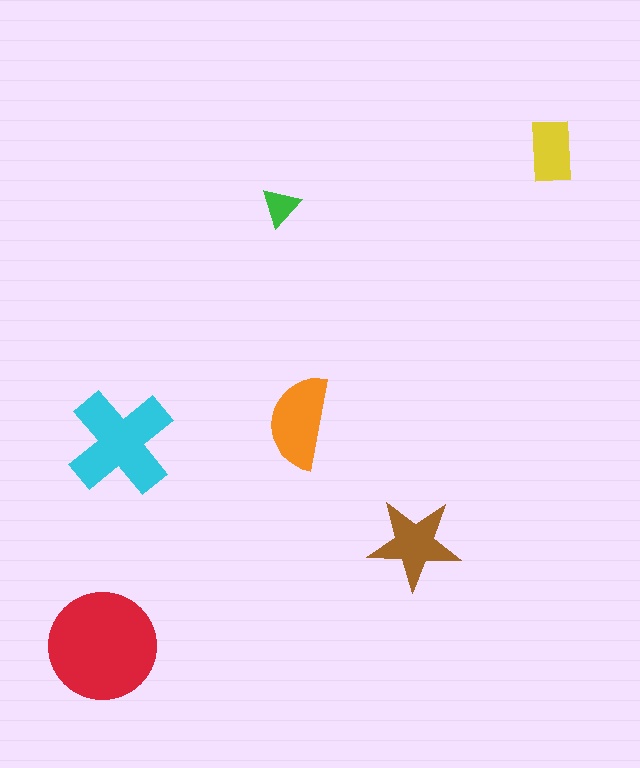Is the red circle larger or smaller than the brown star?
Larger.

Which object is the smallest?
The green triangle.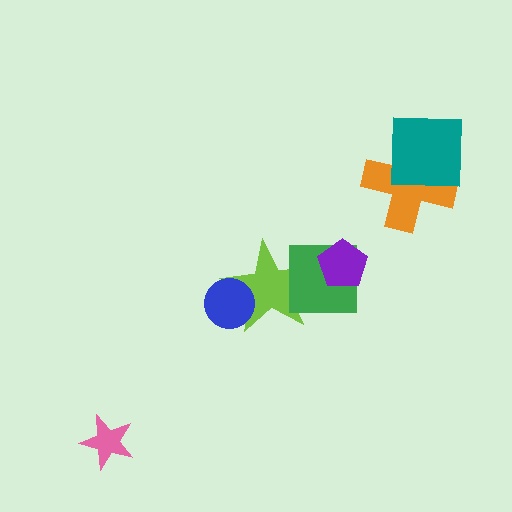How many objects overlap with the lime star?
2 objects overlap with the lime star.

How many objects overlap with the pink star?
0 objects overlap with the pink star.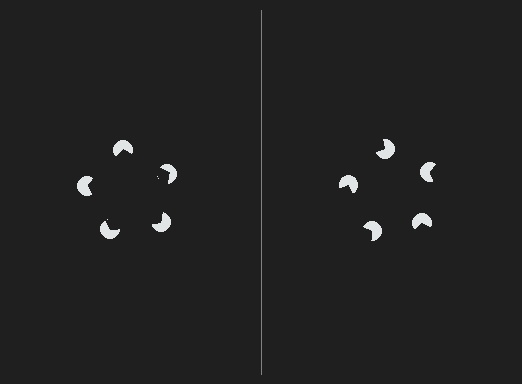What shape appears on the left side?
An illusory pentagon.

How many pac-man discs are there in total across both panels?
10 — 5 on each side.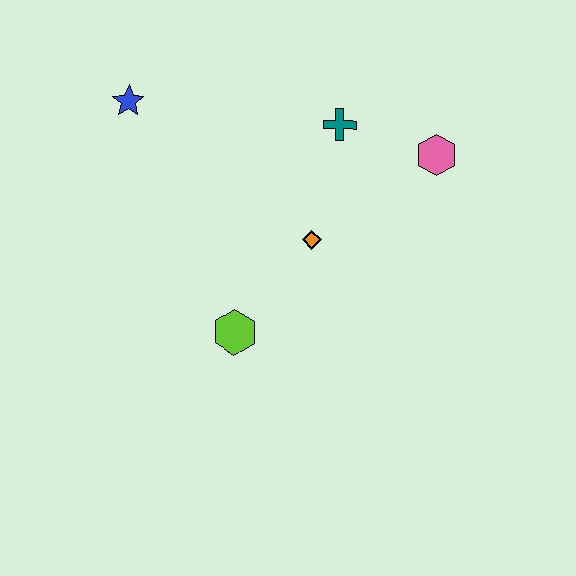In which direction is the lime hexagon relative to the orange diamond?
The lime hexagon is below the orange diamond.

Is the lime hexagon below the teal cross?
Yes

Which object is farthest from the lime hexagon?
The pink hexagon is farthest from the lime hexagon.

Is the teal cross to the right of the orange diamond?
Yes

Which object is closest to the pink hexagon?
The teal cross is closest to the pink hexagon.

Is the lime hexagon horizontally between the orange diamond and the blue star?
Yes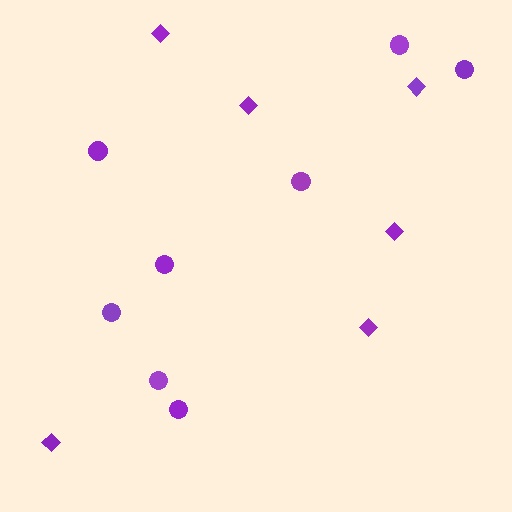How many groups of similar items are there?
There are 2 groups: one group of diamonds (6) and one group of circles (8).